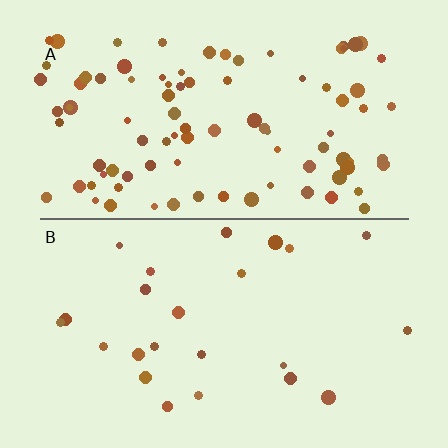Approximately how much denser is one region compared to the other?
Approximately 3.9× — region A over region B.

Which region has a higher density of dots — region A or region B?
A (the top).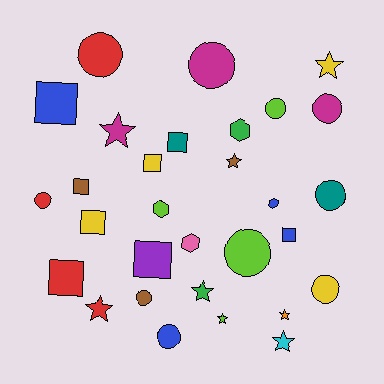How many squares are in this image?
There are 8 squares.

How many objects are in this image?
There are 30 objects.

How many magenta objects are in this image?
There are 3 magenta objects.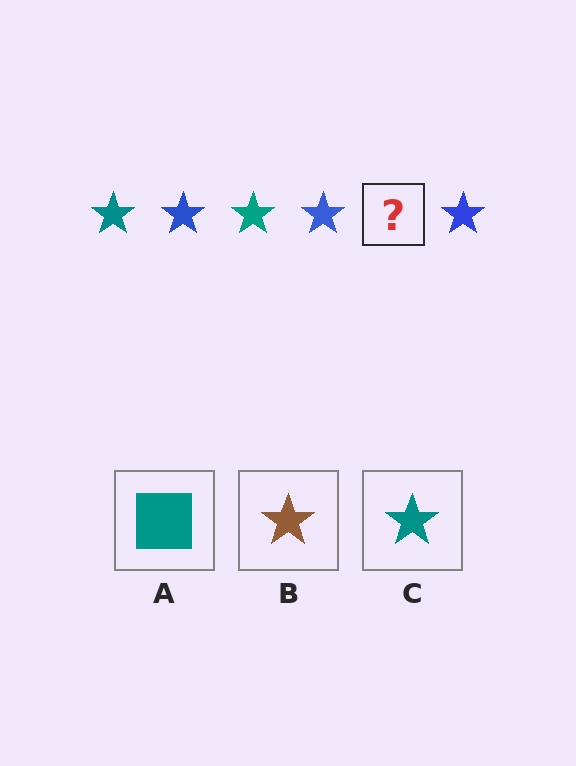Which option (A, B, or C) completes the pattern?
C.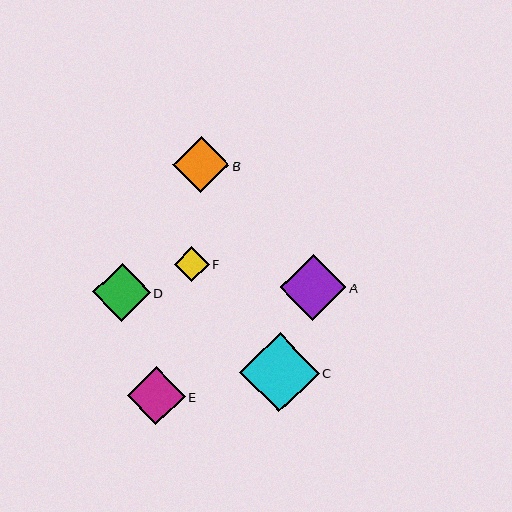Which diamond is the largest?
Diamond C is the largest with a size of approximately 80 pixels.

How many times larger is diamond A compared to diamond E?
Diamond A is approximately 1.1 times the size of diamond E.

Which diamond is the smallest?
Diamond F is the smallest with a size of approximately 35 pixels.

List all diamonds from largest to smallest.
From largest to smallest: C, A, E, D, B, F.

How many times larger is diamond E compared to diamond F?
Diamond E is approximately 1.7 times the size of diamond F.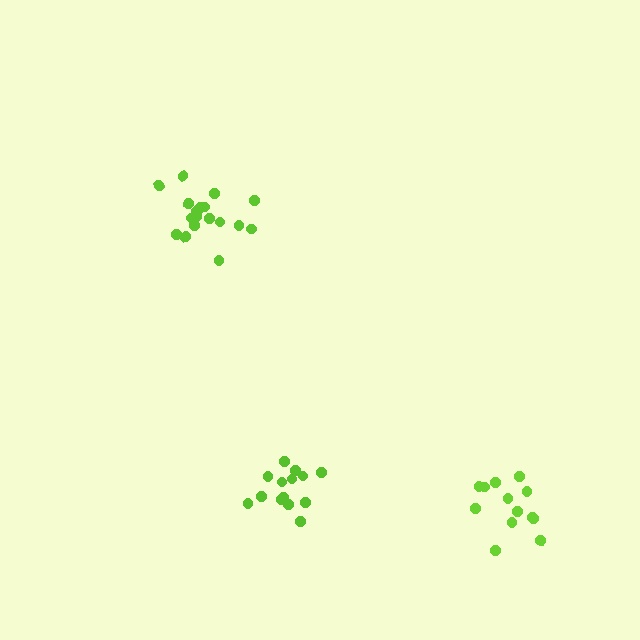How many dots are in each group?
Group 1: 18 dots, Group 2: 13 dots, Group 3: 14 dots (45 total).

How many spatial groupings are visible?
There are 3 spatial groupings.